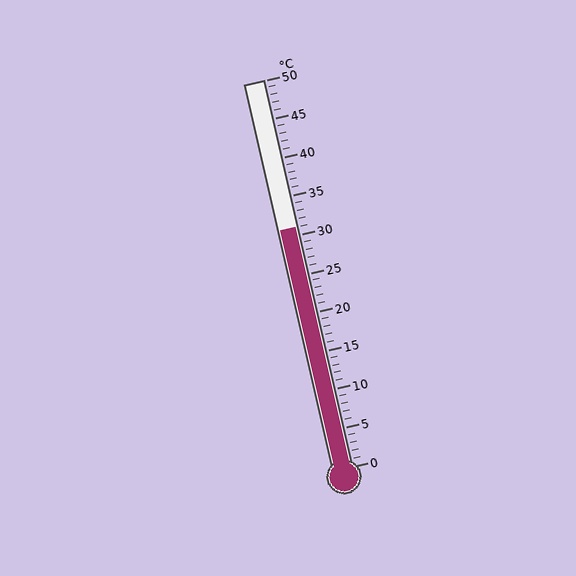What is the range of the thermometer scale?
The thermometer scale ranges from 0°C to 50°C.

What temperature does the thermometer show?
The thermometer shows approximately 31°C.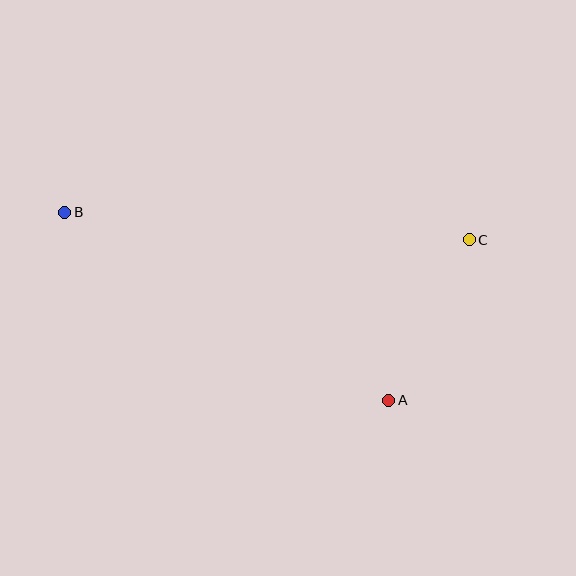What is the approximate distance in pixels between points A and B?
The distance between A and B is approximately 375 pixels.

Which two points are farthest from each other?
Points B and C are farthest from each other.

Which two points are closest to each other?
Points A and C are closest to each other.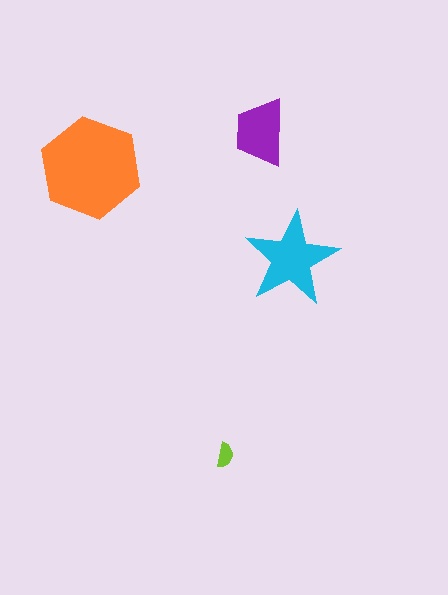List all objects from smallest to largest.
The lime semicircle, the purple trapezoid, the cyan star, the orange hexagon.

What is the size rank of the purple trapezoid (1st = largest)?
3rd.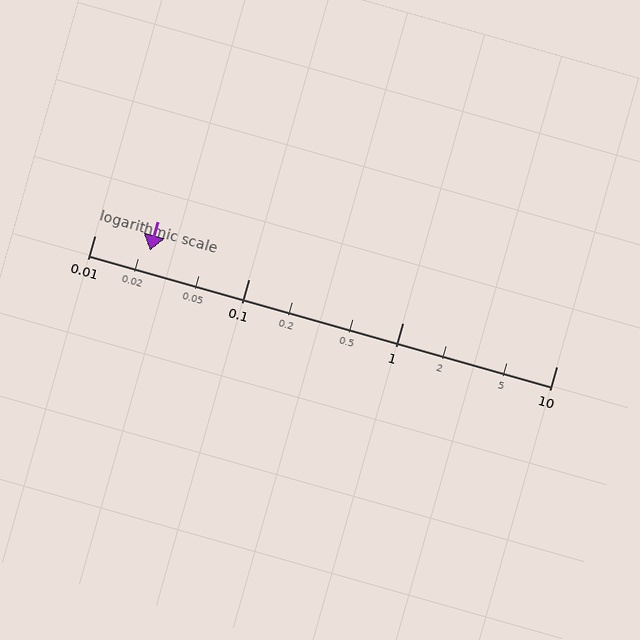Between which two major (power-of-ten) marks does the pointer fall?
The pointer is between 0.01 and 0.1.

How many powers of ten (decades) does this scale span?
The scale spans 3 decades, from 0.01 to 10.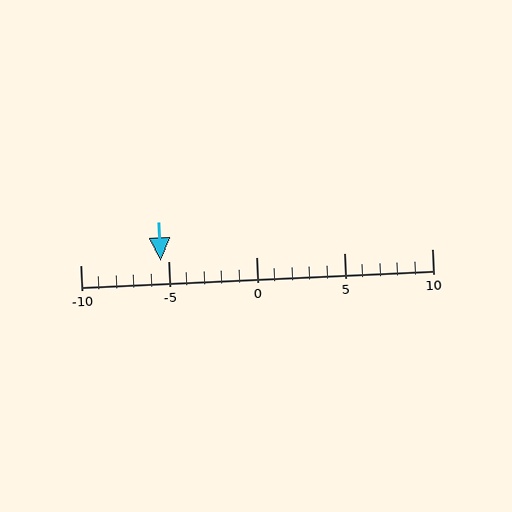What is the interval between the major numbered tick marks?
The major tick marks are spaced 5 units apart.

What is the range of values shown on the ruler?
The ruler shows values from -10 to 10.